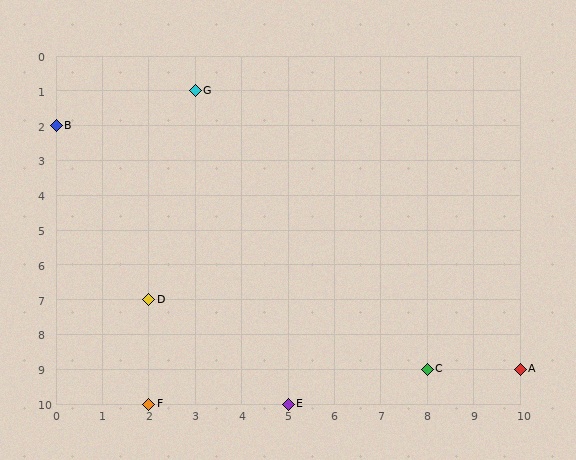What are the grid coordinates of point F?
Point F is at grid coordinates (2, 10).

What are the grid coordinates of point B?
Point B is at grid coordinates (0, 2).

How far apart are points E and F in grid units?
Points E and F are 3 columns apart.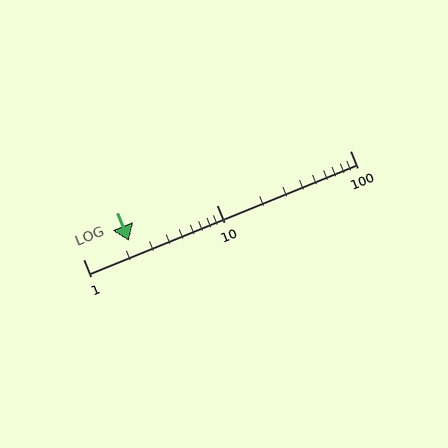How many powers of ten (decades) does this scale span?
The scale spans 2 decades, from 1 to 100.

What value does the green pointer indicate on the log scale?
The pointer indicates approximately 2.2.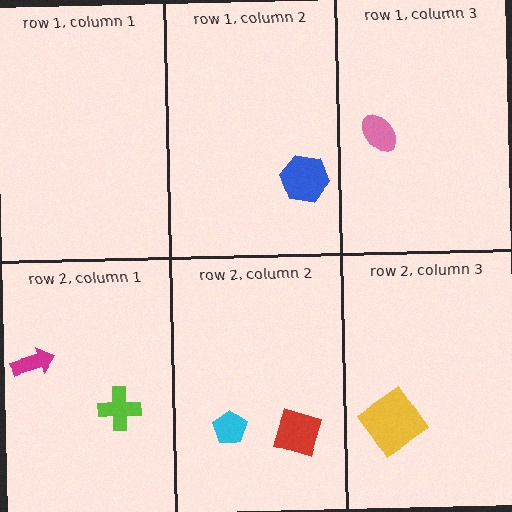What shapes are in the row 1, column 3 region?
The pink ellipse.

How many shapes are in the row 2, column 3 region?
1.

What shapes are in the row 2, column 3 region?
The yellow diamond.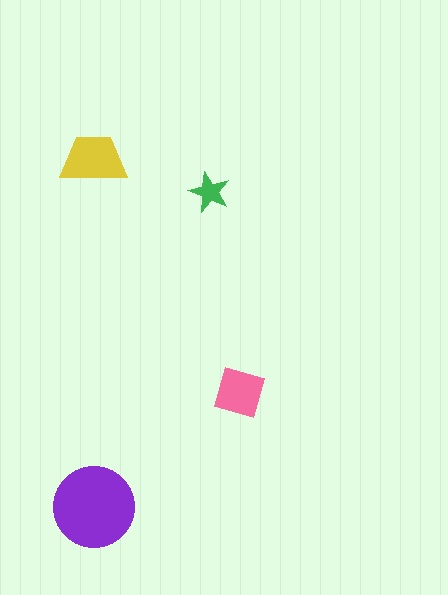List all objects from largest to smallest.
The purple circle, the yellow trapezoid, the pink diamond, the green star.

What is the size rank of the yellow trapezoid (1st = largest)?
2nd.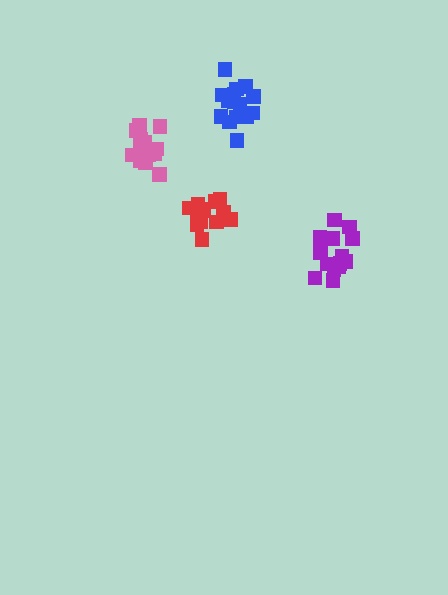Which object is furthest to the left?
The pink cluster is leftmost.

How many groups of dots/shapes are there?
There are 4 groups.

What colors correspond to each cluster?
The clusters are colored: blue, pink, purple, red.